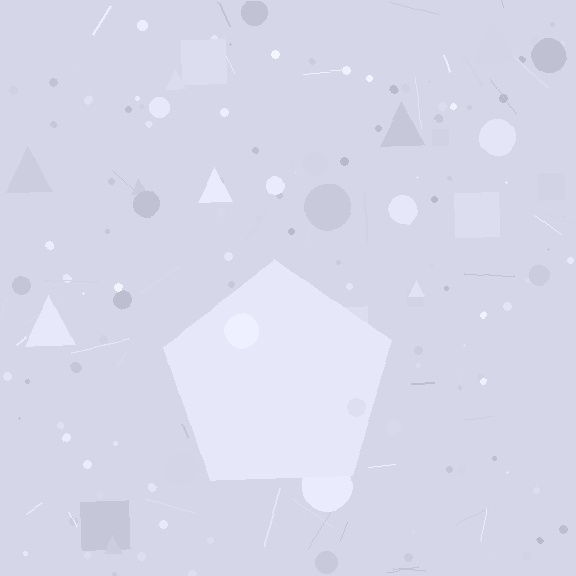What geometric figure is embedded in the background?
A pentagon is embedded in the background.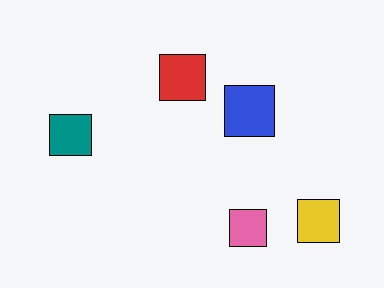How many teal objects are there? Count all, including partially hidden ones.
There is 1 teal object.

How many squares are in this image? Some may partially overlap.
There are 5 squares.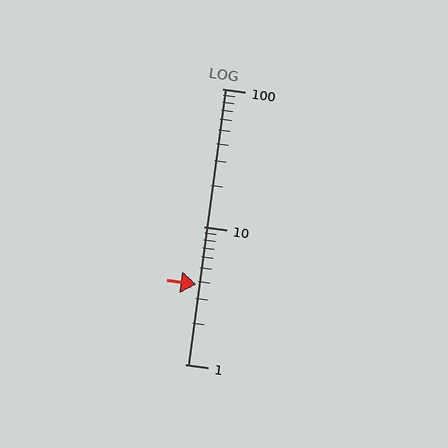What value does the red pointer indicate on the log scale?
The pointer indicates approximately 3.8.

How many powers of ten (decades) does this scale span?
The scale spans 2 decades, from 1 to 100.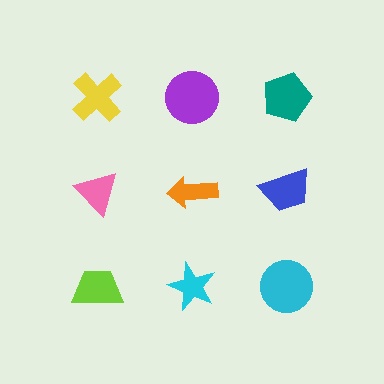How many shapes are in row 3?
3 shapes.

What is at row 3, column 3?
A cyan circle.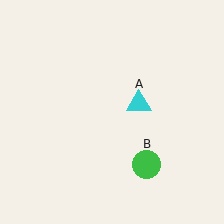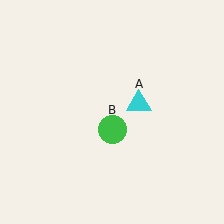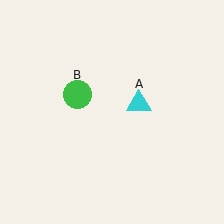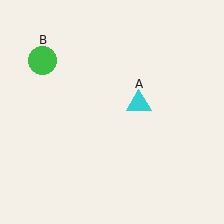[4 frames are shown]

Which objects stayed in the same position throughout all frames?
Cyan triangle (object A) remained stationary.